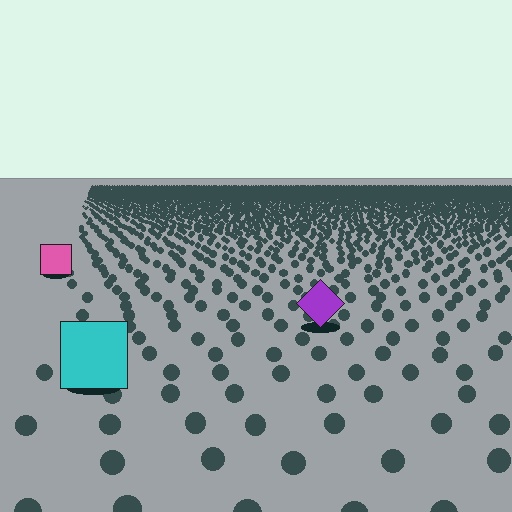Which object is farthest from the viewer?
The pink square is farthest from the viewer. It appears smaller and the ground texture around it is denser.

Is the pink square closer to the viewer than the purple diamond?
No. The purple diamond is closer — you can tell from the texture gradient: the ground texture is coarser near it.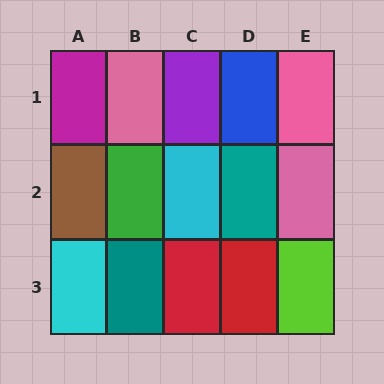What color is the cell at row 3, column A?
Cyan.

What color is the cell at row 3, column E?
Lime.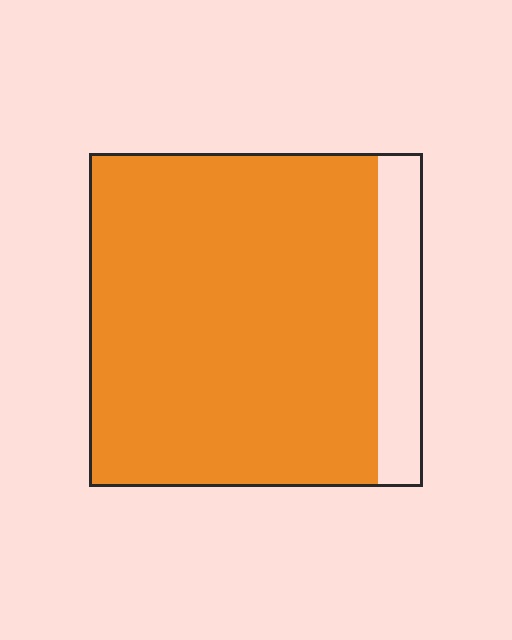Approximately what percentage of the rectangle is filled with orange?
Approximately 85%.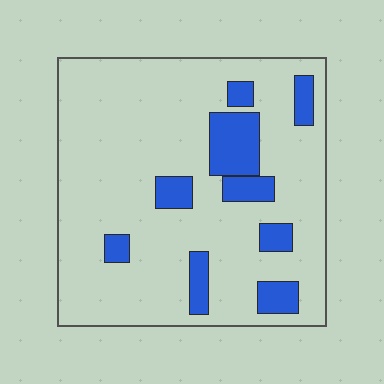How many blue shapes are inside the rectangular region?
9.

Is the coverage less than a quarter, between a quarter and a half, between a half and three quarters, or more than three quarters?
Less than a quarter.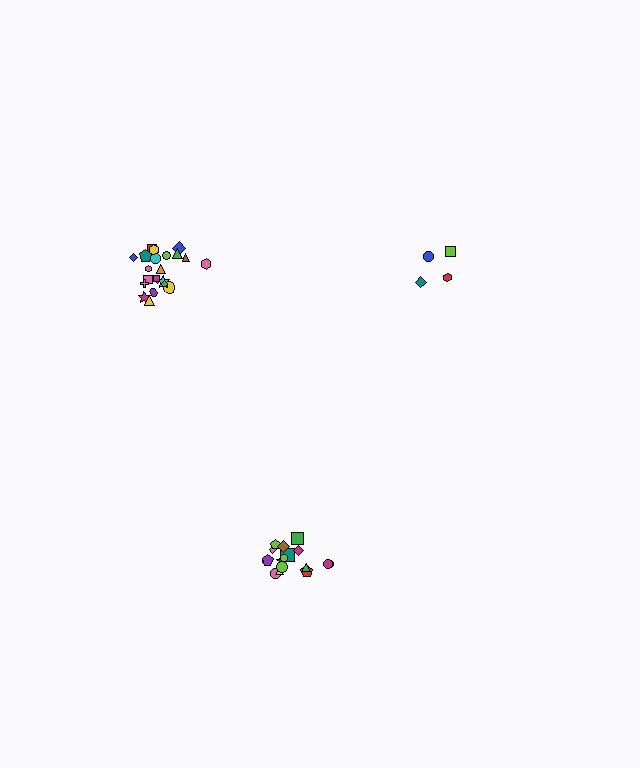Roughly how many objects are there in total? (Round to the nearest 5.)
Roughly 45 objects in total.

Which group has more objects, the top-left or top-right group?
The top-left group.